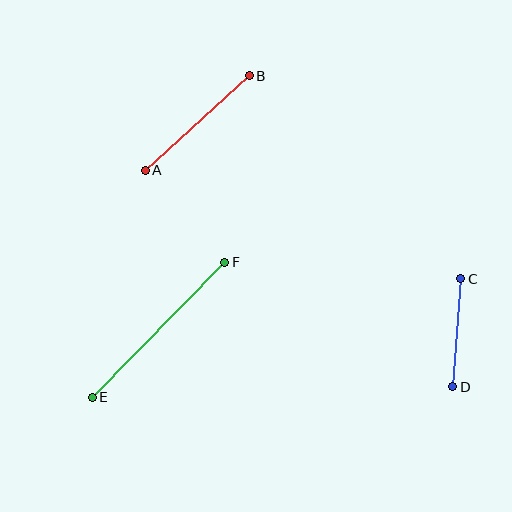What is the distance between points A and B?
The distance is approximately 140 pixels.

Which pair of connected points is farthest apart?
Points E and F are farthest apart.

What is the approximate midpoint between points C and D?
The midpoint is at approximately (457, 333) pixels.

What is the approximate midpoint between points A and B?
The midpoint is at approximately (197, 123) pixels.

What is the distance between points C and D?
The distance is approximately 108 pixels.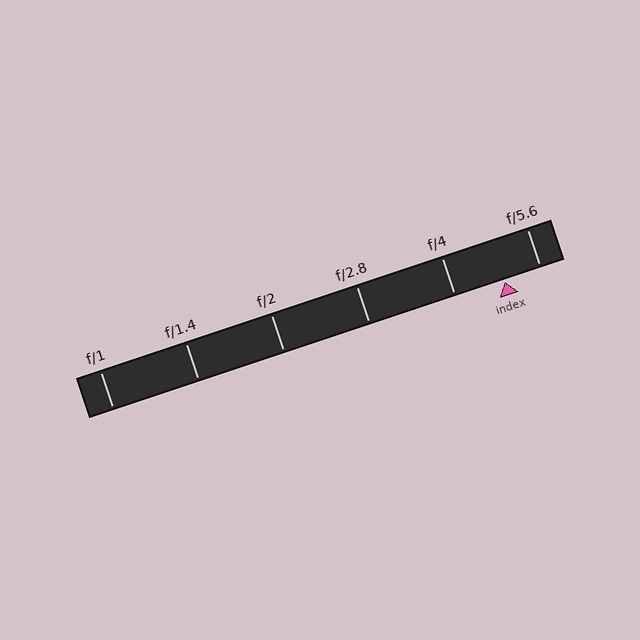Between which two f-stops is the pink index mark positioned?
The index mark is between f/4 and f/5.6.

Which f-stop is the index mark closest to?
The index mark is closest to f/5.6.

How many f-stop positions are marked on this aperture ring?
There are 6 f-stop positions marked.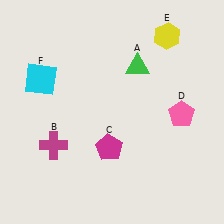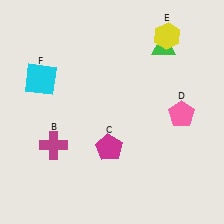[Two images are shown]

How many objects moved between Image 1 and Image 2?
1 object moved between the two images.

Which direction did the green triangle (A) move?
The green triangle (A) moved right.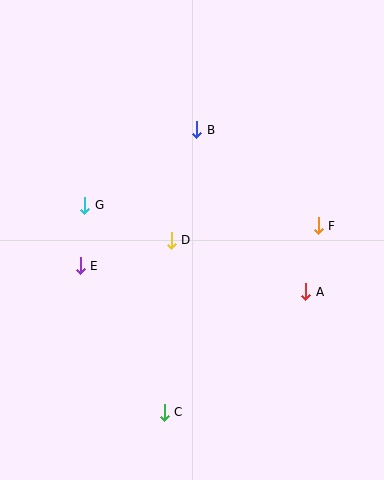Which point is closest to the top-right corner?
Point B is closest to the top-right corner.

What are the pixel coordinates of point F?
Point F is at (318, 226).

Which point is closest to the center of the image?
Point D at (171, 240) is closest to the center.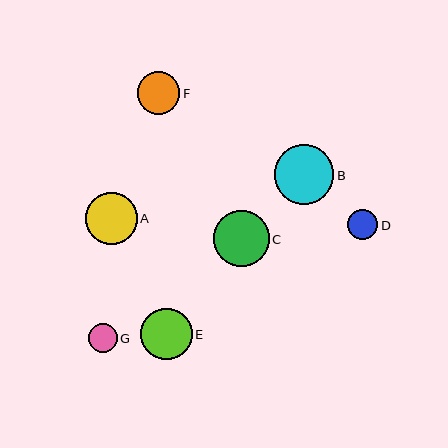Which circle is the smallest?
Circle G is the smallest with a size of approximately 29 pixels.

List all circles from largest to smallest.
From largest to smallest: B, C, A, E, F, D, G.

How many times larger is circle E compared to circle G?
Circle E is approximately 1.7 times the size of circle G.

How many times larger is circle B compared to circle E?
Circle B is approximately 1.2 times the size of circle E.